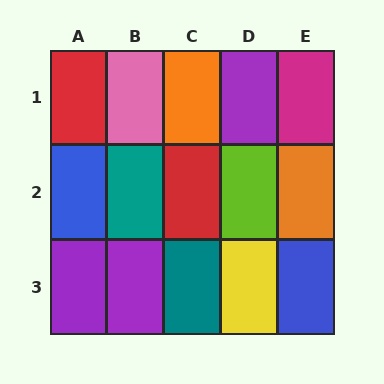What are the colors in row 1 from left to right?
Red, pink, orange, purple, magenta.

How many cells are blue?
2 cells are blue.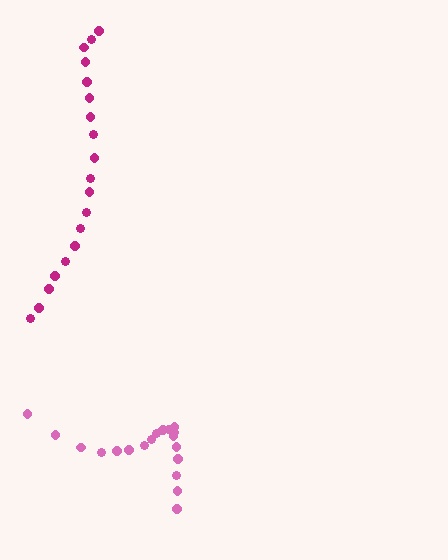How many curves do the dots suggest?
There are 2 distinct paths.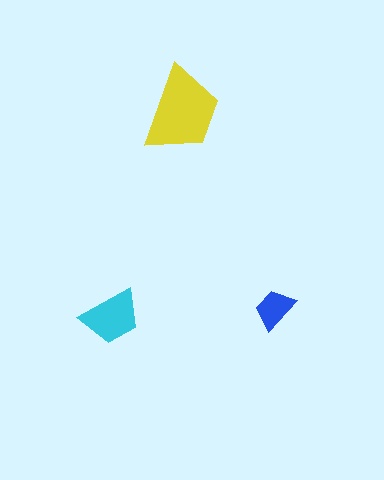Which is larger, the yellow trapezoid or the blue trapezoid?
The yellow one.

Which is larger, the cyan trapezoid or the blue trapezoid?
The cyan one.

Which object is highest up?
The yellow trapezoid is topmost.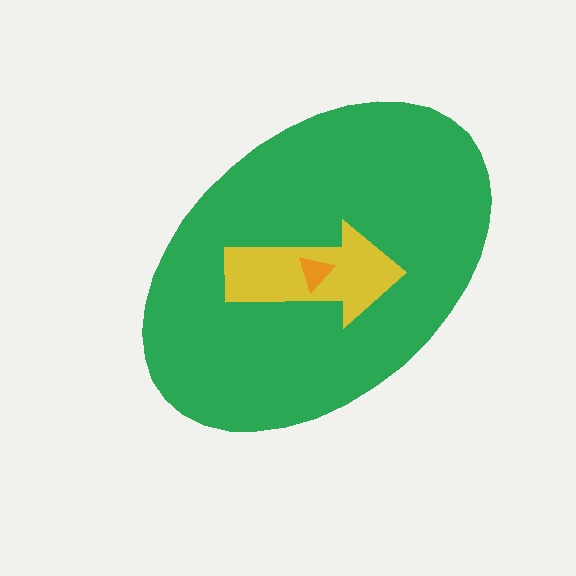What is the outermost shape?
The green ellipse.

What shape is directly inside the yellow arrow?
The orange triangle.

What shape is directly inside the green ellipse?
The yellow arrow.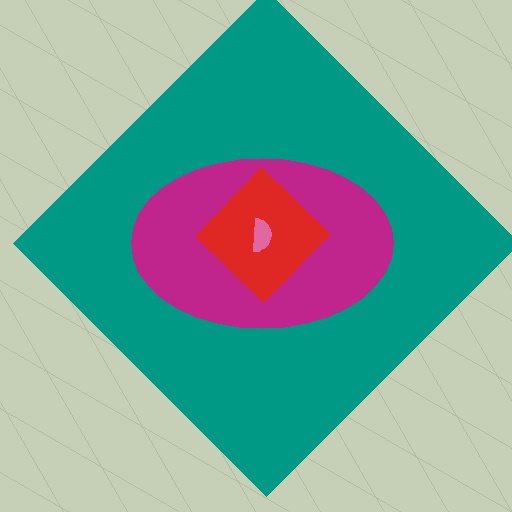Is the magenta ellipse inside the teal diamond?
Yes.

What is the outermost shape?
The teal diamond.